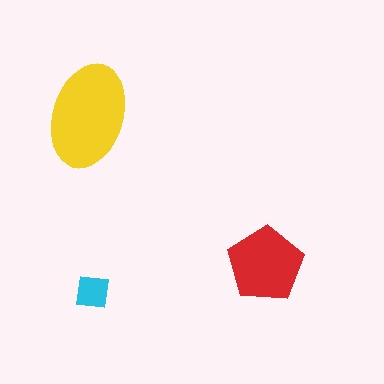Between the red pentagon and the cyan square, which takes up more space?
The red pentagon.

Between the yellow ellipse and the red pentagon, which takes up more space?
The yellow ellipse.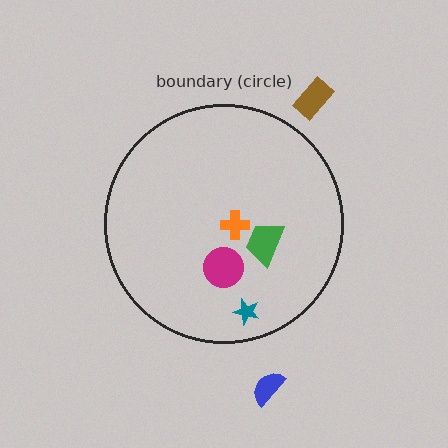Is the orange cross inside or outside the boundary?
Inside.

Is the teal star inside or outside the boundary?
Inside.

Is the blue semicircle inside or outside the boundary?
Outside.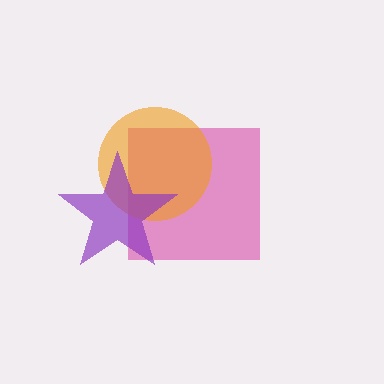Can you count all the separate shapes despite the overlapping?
Yes, there are 3 separate shapes.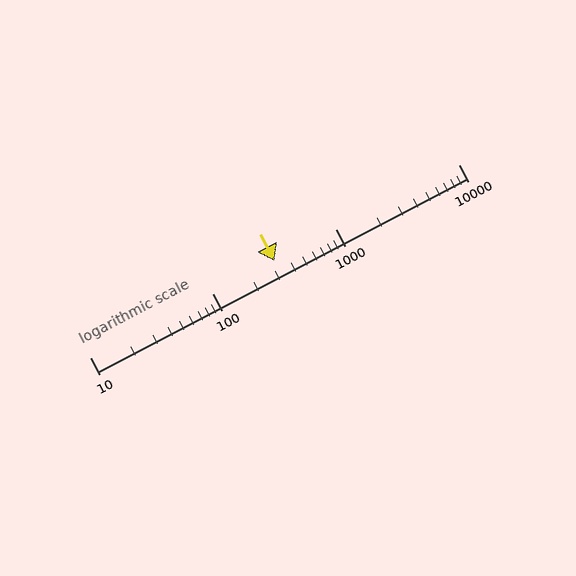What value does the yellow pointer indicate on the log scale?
The pointer indicates approximately 320.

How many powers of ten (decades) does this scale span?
The scale spans 3 decades, from 10 to 10000.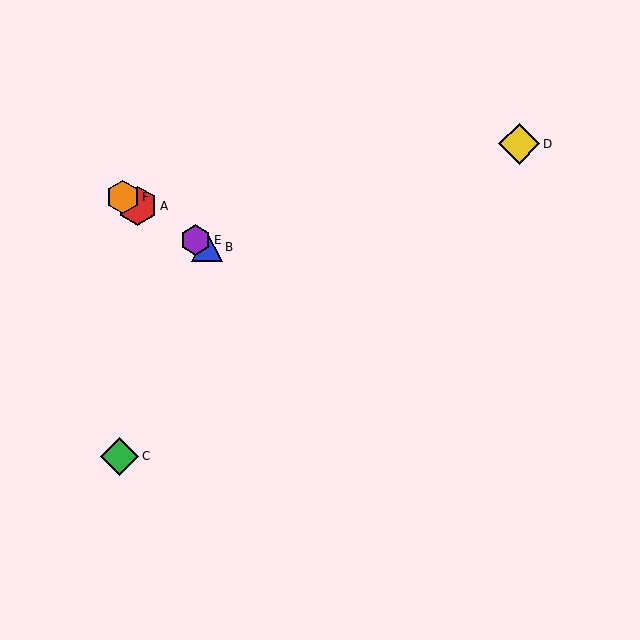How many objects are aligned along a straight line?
4 objects (A, B, E, F) are aligned along a straight line.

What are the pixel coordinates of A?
Object A is at (137, 206).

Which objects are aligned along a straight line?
Objects A, B, E, F are aligned along a straight line.